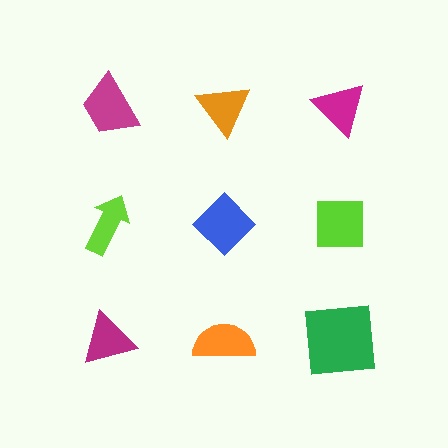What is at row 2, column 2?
A blue diamond.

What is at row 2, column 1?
A lime arrow.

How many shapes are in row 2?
3 shapes.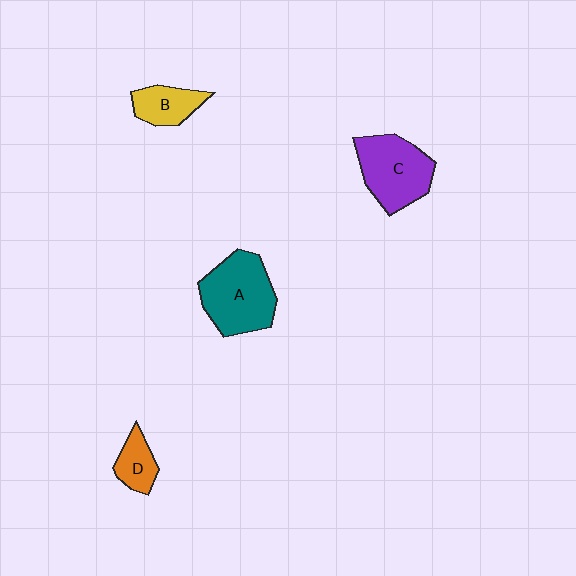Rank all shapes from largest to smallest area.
From largest to smallest: A (teal), C (purple), B (yellow), D (orange).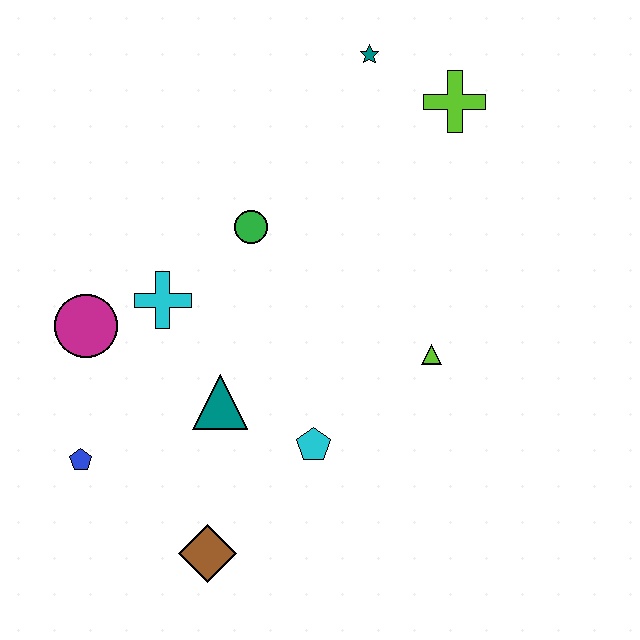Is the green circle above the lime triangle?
Yes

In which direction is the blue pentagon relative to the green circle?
The blue pentagon is below the green circle.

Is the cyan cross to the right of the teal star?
No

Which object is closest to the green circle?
The cyan cross is closest to the green circle.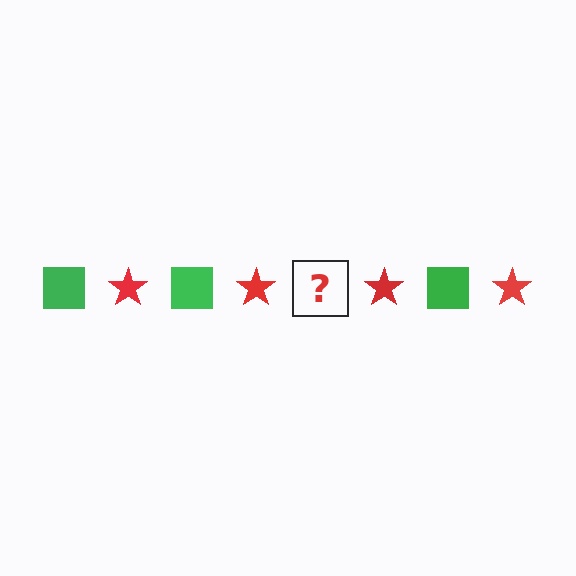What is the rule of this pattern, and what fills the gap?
The rule is that the pattern alternates between green square and red star. The gap should be filled with a green square.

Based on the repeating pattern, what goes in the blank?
The blank should be a green square.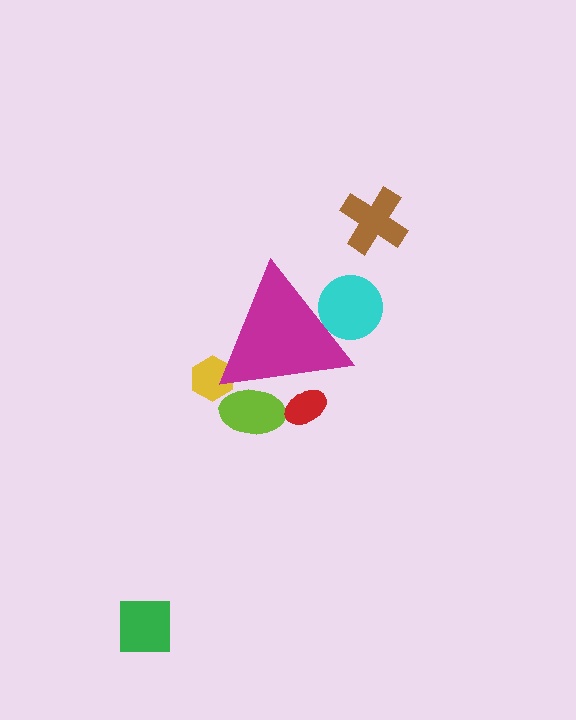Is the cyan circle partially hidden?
Yes, the cyan circle is partially hidden behind the magenta triangle.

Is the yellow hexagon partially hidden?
Yes, the yellow hexagon is partially hidden behind the magenta triangle.